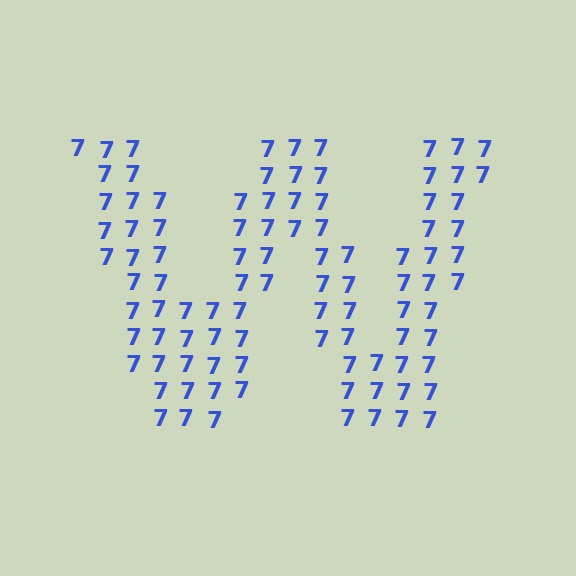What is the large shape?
The large shape is the letter W.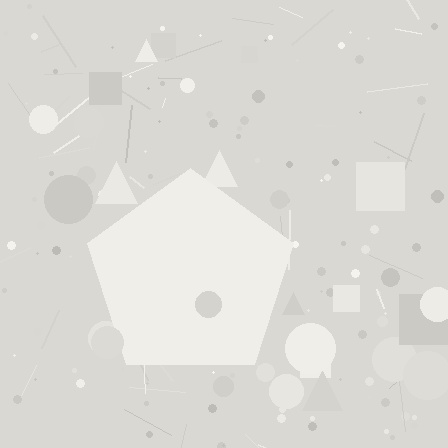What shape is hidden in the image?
A pentagon is hidden in the image.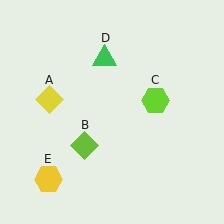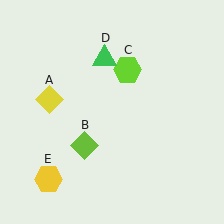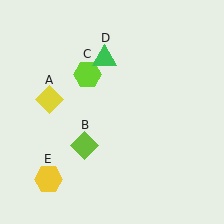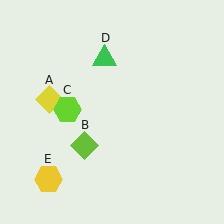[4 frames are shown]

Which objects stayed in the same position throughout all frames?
Yellow diamond (object A) and lime diamond (object B) and green triangle (object D) and yellow hexagon (object E) remained stationary.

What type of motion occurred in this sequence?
The lime hexagon (object C) rotated counterclockwise around the center of the scene.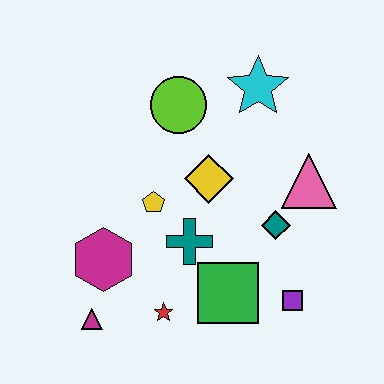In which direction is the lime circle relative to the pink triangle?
The lime circle is to the left of the pink triangle.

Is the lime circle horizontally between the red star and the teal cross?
Yes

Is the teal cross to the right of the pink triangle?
No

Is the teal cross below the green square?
No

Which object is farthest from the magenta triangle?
The cyan star is farthest from the magenta triangle.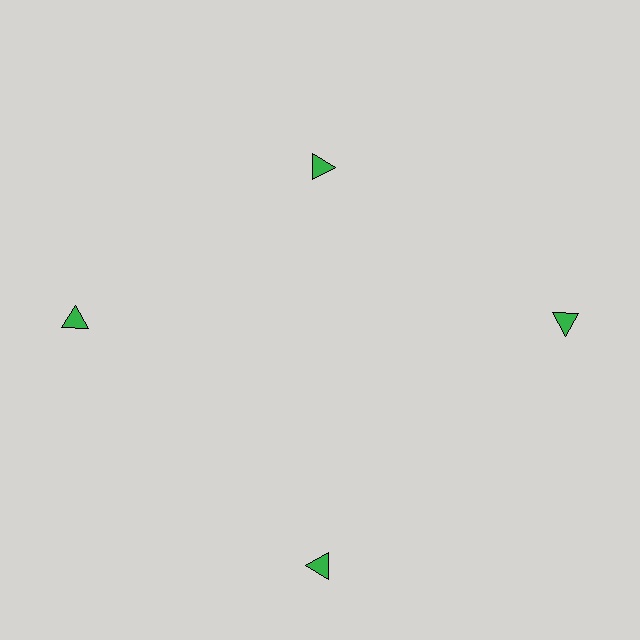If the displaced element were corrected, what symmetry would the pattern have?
It would have 4-fold rotational symmetry — the pattern would map onto itself every 90 degrees.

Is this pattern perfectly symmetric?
No. The 4 green triangles are arranged in a ring, but one element near the 12 o'clock position is pulled inward toward the center, breaking the 4-fold rotational symmetry.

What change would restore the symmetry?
The symmetry would be restored by moving it outward, back onto the ring so that all 4 triangles sit at equal angles and equal distance from the center.